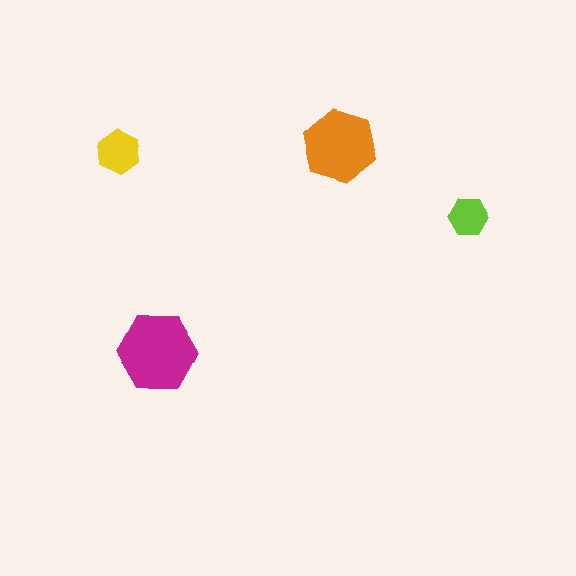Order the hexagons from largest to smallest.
the magenta one, the orange one, the yellow one, the lime one.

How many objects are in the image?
There are 4 objects in the image.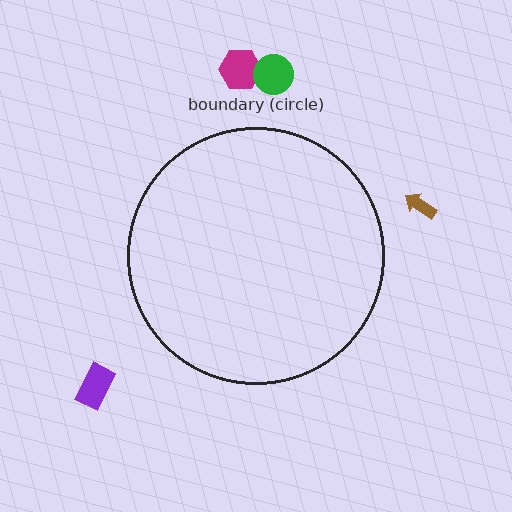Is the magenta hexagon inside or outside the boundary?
Outside.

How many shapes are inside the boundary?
0 inside, 4 outside.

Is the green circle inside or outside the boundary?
Outside.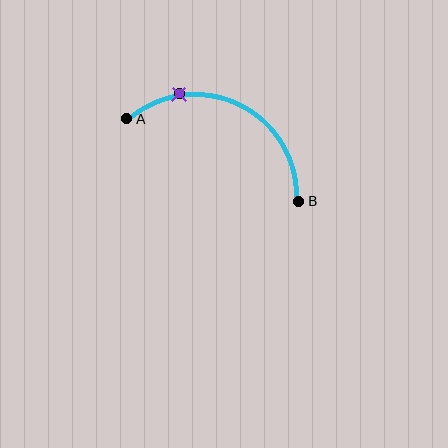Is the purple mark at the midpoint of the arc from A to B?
No. The purple mark lies on the arc but is closer to endpoint A. The arc midpoint would be at the point on the curve equidistant along the arc from both A and B.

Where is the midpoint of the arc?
The arc midpoint is the point on the curve farthest from the straight line joining A and B. It sits above that line.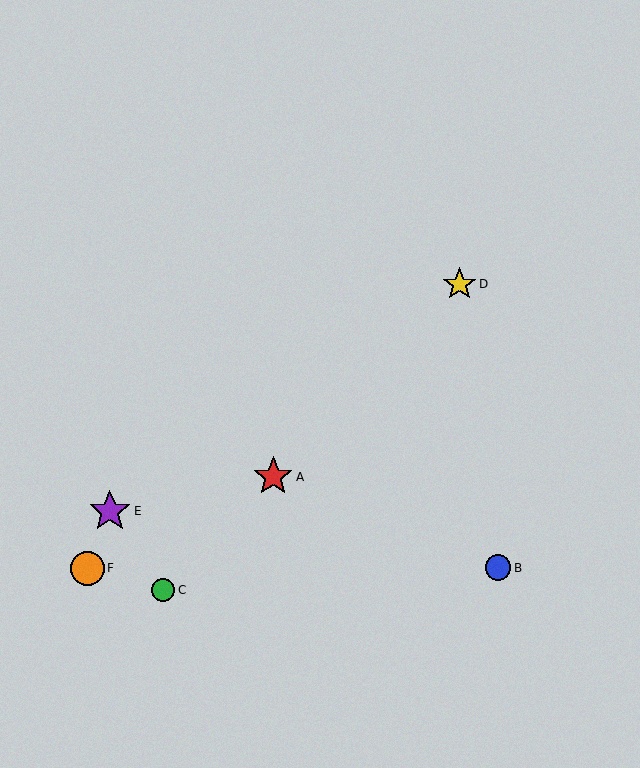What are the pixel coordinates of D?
Object D is at (459, 284).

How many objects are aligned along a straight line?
3 objects (A, C, D) are aligned along a straight line.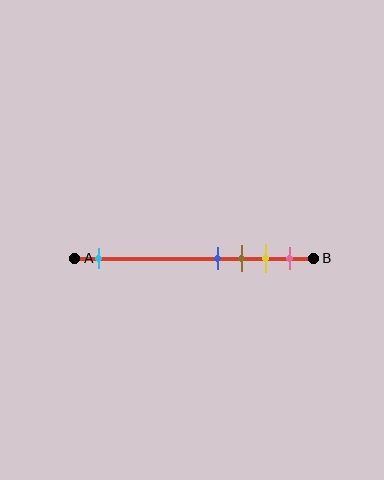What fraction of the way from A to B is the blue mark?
The blue mark is approximately 60% (0.6) of the way from A to B.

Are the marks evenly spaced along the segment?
No, the marks are not evenly spaced.